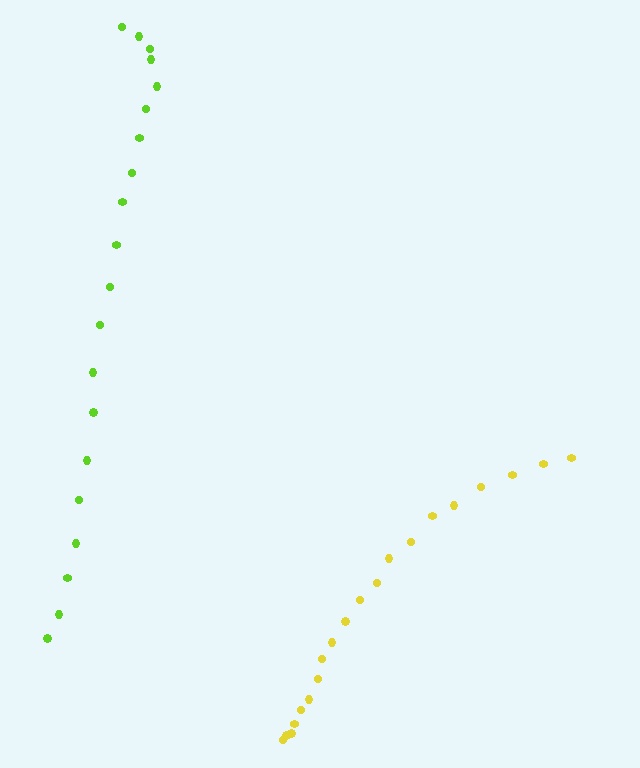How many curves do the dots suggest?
There are 2 distinct paths.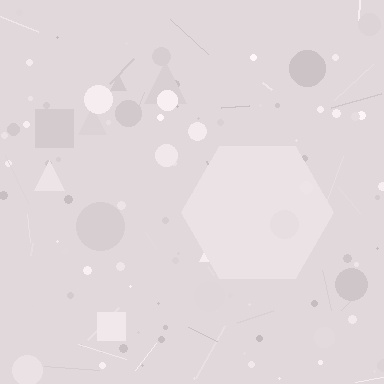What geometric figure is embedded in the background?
A hexagon is embedded in the background.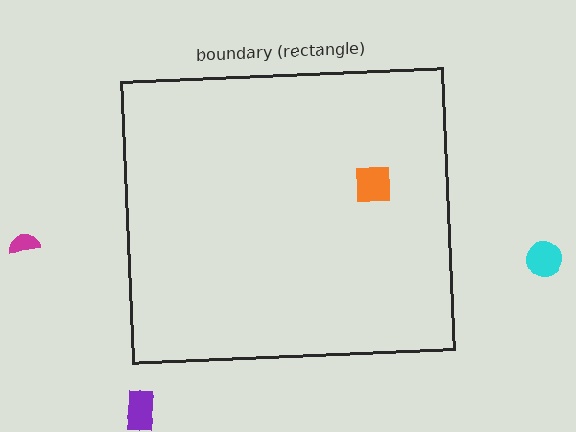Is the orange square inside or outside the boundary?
Inside.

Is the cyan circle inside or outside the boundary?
Outside.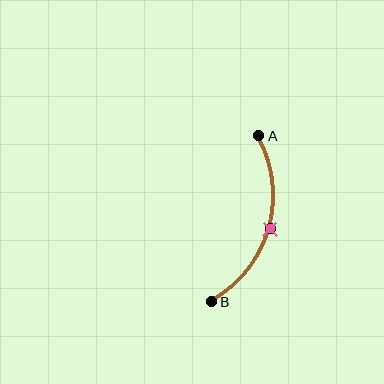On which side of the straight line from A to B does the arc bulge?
The arc bulges to the right of the straight line connecting A and B.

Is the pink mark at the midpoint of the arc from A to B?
Yes. The pink mark lies on the arc at equal arc-length from both A and B — it is the arc midpoint.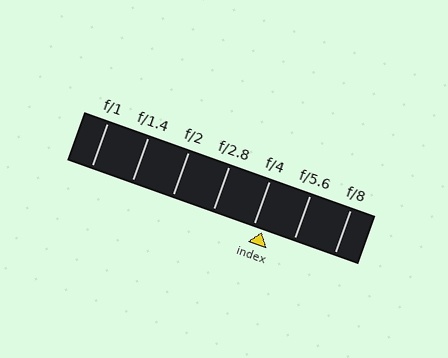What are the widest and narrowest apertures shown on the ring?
The widest aperture shown is f/1 and the narrowest is f/8.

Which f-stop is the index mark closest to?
The index mark is closest to f/4.